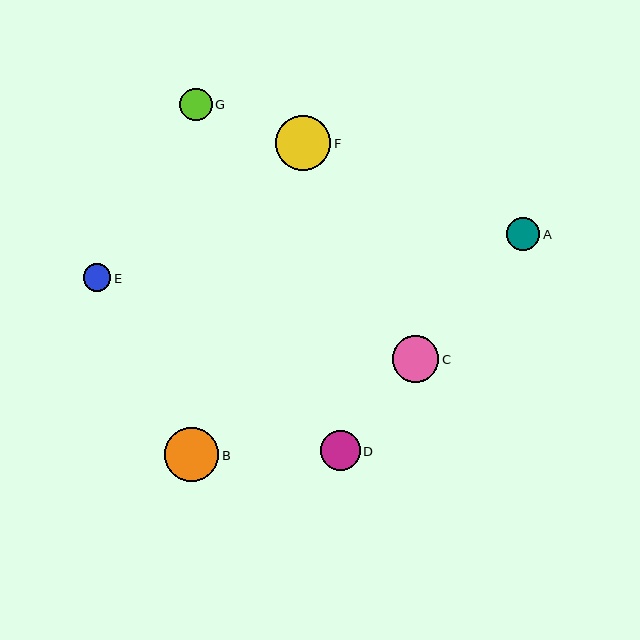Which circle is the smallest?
Circle E is the smallest with a size of approximately 28 pixels.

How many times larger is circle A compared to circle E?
Circle A is approximately 1.2 times the size of circle E.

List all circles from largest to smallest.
From largest to smallest: F, B, C, D, A, G, E.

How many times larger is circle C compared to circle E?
Circle C is approximately 1.7 times the size of circle E.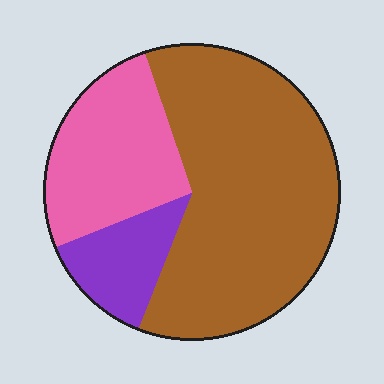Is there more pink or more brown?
Brown.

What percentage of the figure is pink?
Pink takes up between a sixth and a third of the figure.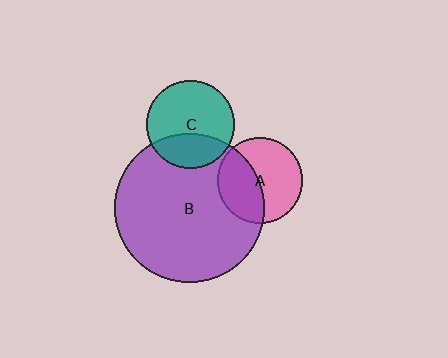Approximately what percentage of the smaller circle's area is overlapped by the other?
Approximately 40%.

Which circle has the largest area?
Circle B (purple).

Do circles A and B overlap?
Yes.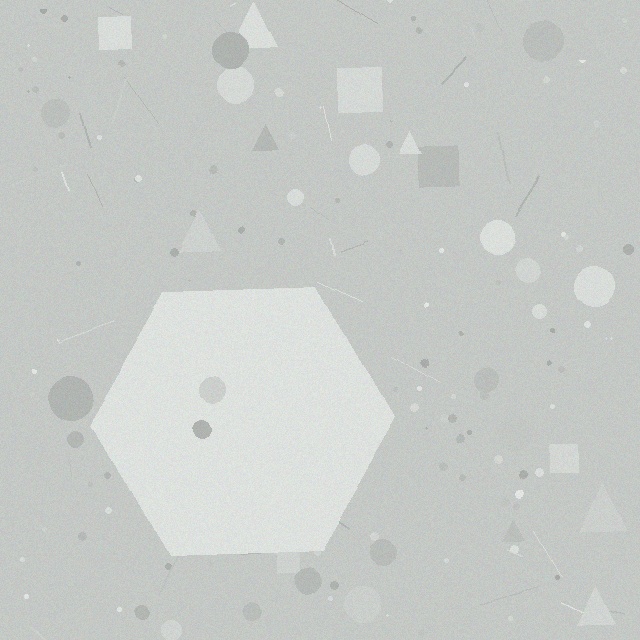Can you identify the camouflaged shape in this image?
The camouflaged shape is a hexagon.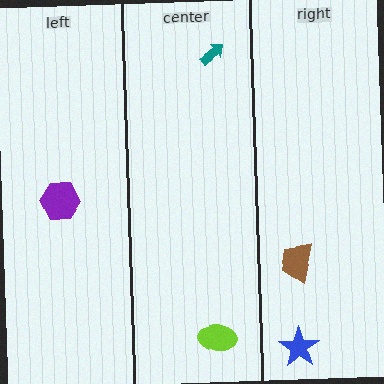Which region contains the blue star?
The right region.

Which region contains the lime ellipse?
The center region.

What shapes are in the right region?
The blue star, the brown trapezoid.